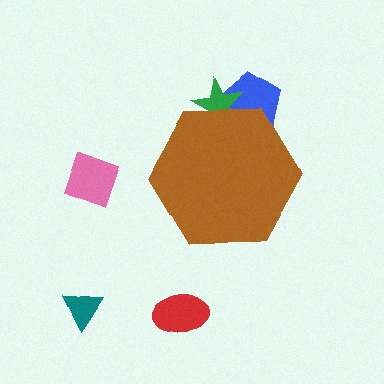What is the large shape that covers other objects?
A brown hexagon.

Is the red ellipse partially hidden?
No, the red ellipse is fully visible.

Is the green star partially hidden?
Yes, the green star is partially hidden behind the brown hexagon.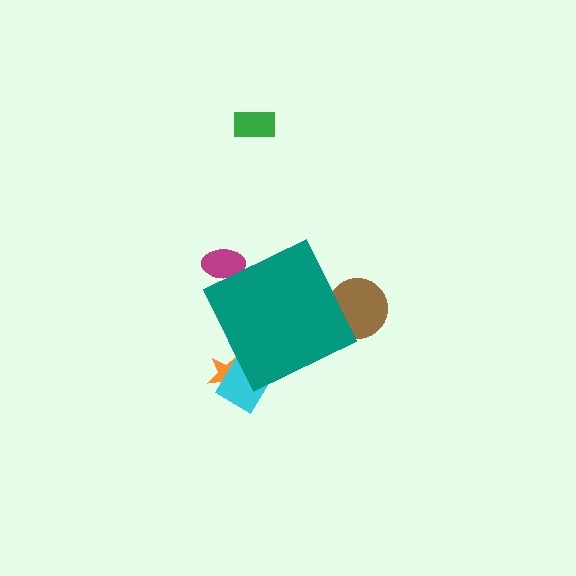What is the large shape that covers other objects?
A teal diamond.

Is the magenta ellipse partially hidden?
Yes, the magenta ellipse is partially hidden behind the teal diamond.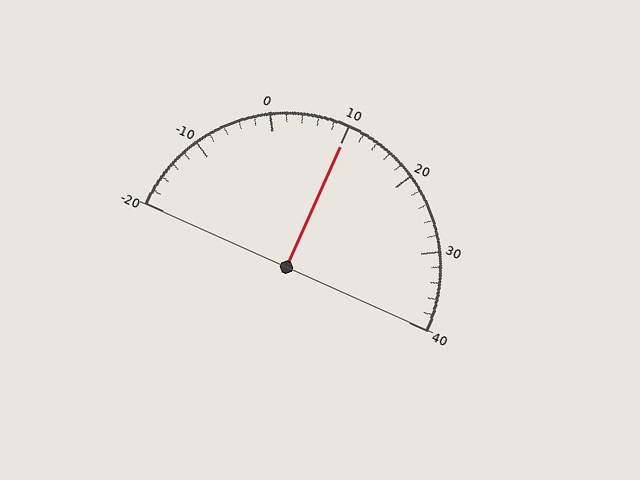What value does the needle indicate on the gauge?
The needle indicates approximately 10.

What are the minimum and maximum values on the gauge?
The gauge ranges from -20 to 40.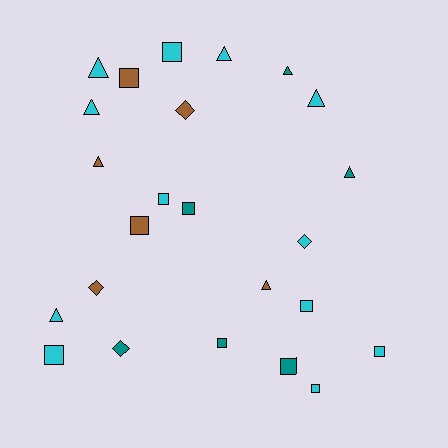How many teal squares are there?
There are 3 teal squares.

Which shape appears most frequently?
Square, with 11 objects.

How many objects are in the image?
There are 24 objects.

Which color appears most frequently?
Cyan, with 12 objects.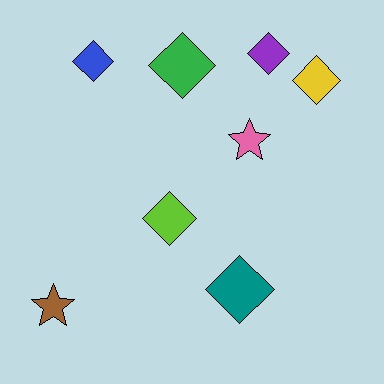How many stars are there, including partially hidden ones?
There are 2 stars.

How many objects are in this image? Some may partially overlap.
There are 8 objects.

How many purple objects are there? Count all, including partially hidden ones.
There is 1 purple object.